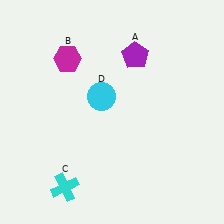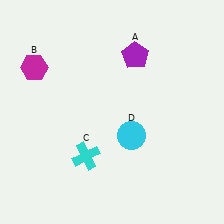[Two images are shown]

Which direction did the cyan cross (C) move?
The cyan cross (C) moved up.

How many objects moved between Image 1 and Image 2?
3 objects moved between the two images.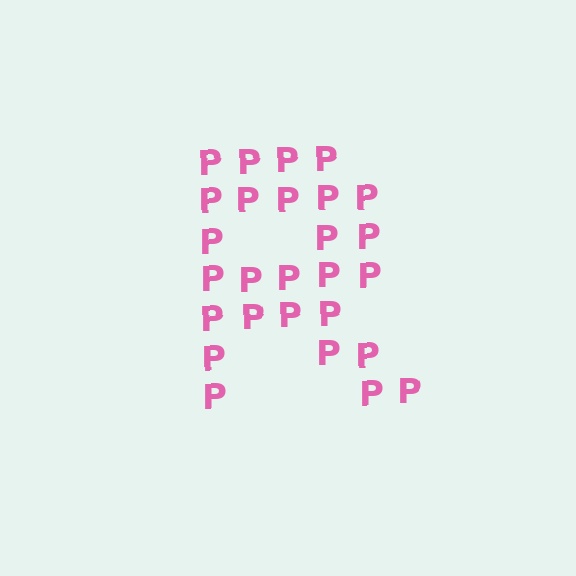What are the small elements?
The small elements are letter P's.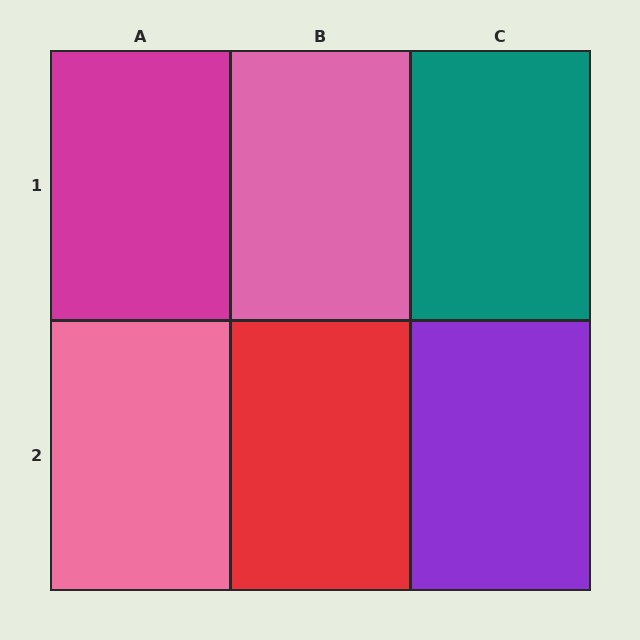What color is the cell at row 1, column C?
Teal.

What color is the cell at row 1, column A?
Magenta.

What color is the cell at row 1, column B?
Pink.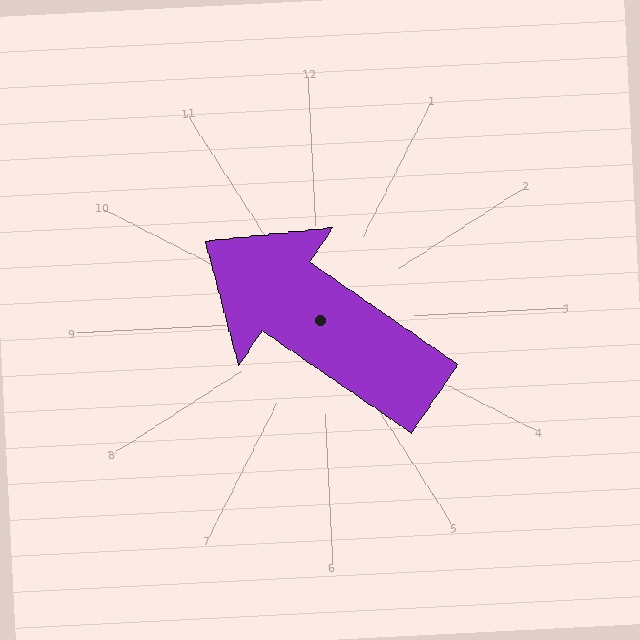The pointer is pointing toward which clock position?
Roughly 10 o'clock.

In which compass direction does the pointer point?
Northwest.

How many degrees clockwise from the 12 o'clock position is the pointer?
Approximately 307 degrees.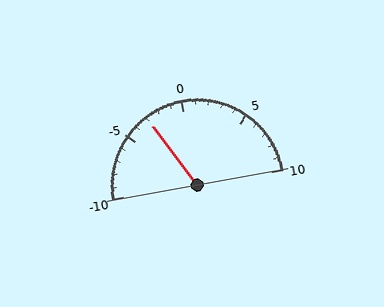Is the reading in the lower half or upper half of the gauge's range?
The reading is in the lower half of the range (-10 to 10).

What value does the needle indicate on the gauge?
The needle indicates approximately -3.